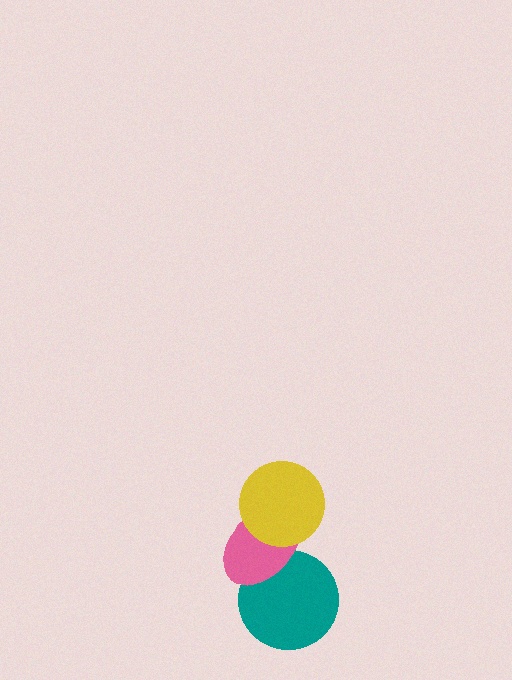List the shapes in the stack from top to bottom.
From top to bottom: the yellow circle, the pink ellipse, the teal circle.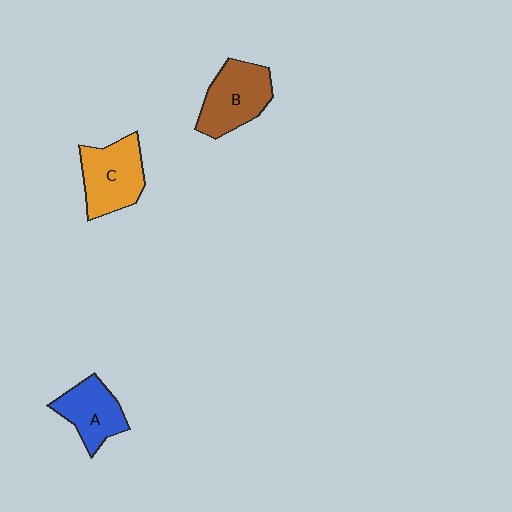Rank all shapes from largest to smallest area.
From largest to smallest: C (orange), B (brown), A (blue).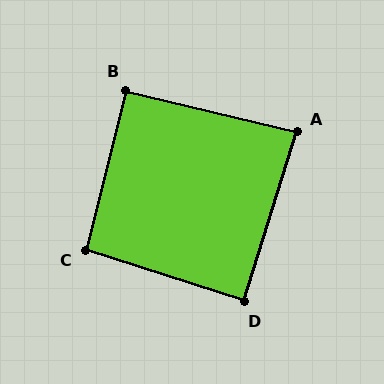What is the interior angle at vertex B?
Approximately 91 degrees (approximately right).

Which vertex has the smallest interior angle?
A, at approximately 86 degrees.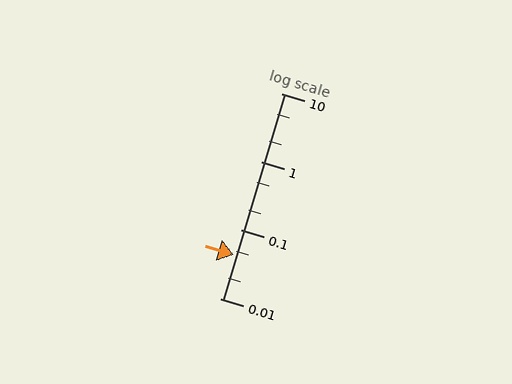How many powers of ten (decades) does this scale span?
The scale spans 3 decades, from 0.01 to 10.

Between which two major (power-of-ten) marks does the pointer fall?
The pointer is between 0.01 and 0.1.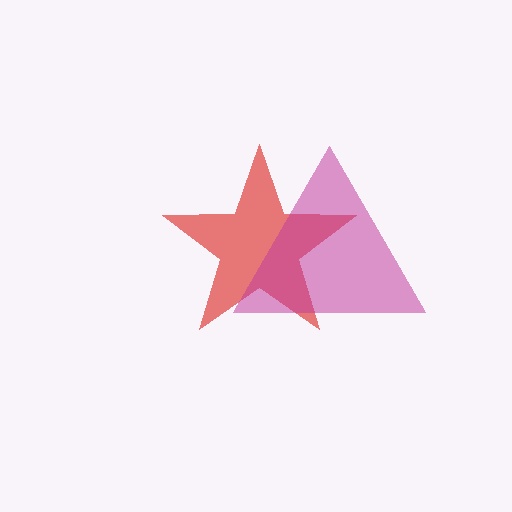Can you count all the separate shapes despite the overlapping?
Yes, there are 2 separate shapes.